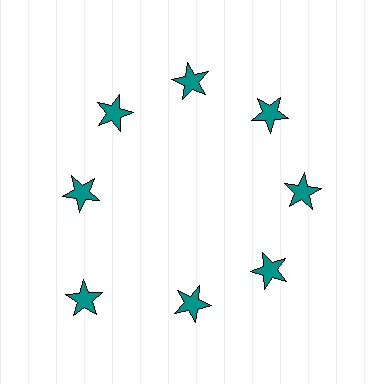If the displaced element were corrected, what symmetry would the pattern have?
It would have 8-fold rotational symmetry — the pattern would map onto itself every 45 degrees.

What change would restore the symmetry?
The symmetry would be restored by moving it inward, back onto the ring so that all 8 stars sit at equal angles and equal distance from the center.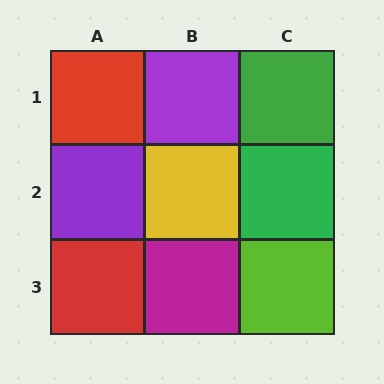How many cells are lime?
1 cell is lime.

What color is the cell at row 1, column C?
Green.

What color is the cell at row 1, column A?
Red.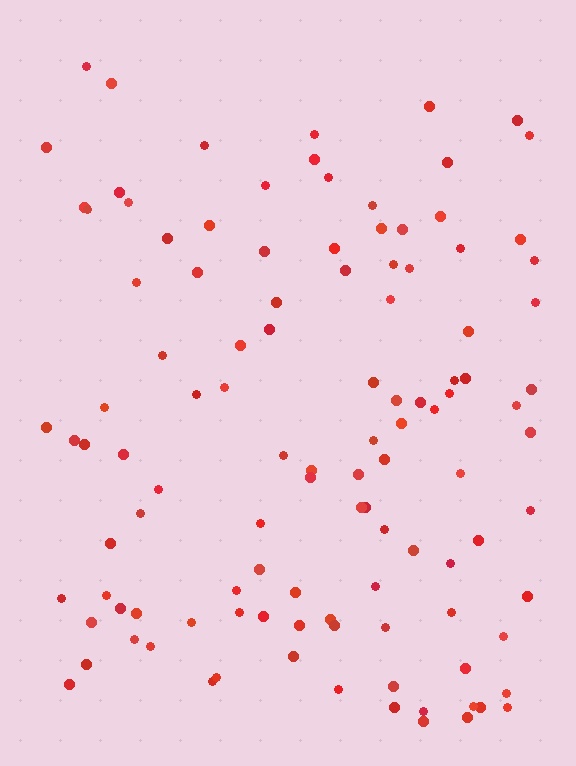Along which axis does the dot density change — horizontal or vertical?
Vertical.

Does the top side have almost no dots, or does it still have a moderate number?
Still a moderate number, just noticeably fewer than the bottom.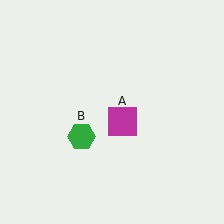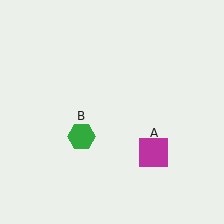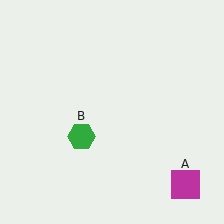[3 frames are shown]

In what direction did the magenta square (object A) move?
The magenta square (object A) moved down and to the right.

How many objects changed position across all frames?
1 object changed position: magenta square (object A).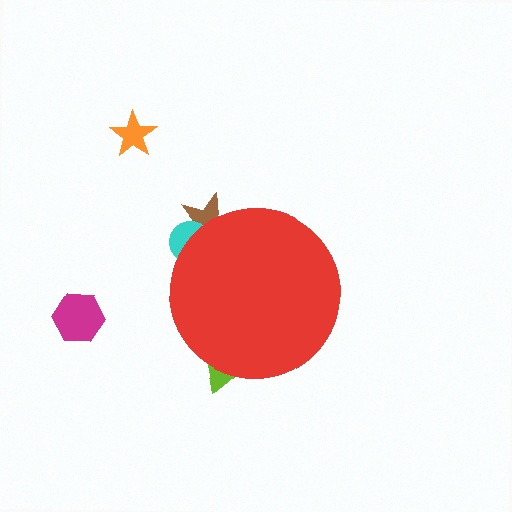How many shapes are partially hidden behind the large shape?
3 shapes are partially hidden.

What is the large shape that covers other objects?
A red circle.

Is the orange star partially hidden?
No, the orange star is fully visible.